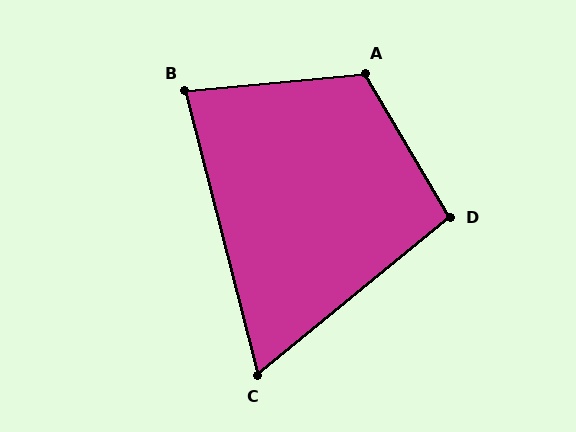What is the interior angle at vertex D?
Approximately 99 degrees (obtuse).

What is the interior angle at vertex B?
Approximately 81 degrees (acute).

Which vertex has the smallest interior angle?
C, at approximately 65 degrees.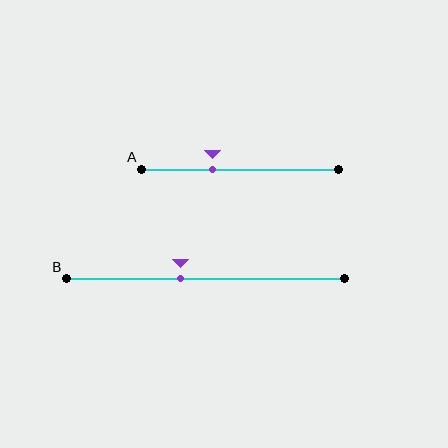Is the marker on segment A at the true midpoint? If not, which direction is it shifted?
No, the marker on segment A is shifted to the left by about 14% of the segment length.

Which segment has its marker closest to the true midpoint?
Segment B has its marker closest to the true midpoint.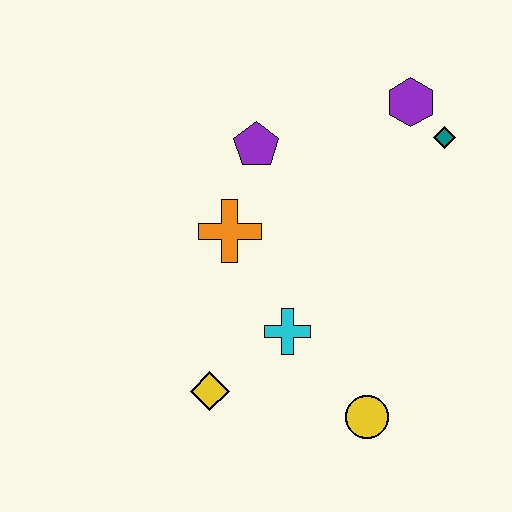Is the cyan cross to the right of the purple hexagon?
No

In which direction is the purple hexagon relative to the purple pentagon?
The purple hexagon is to the right of the purple pentagon.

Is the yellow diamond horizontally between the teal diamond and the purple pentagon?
No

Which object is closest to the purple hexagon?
The teal diamond is closest to the purple hexagon.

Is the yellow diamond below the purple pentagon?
Yes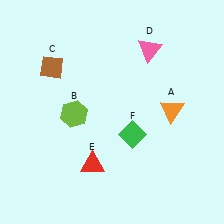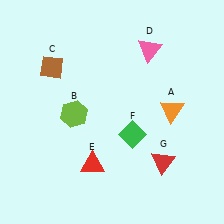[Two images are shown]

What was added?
A red triangle (G) was added in Image 2.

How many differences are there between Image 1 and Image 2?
There is 1 difference between the two images.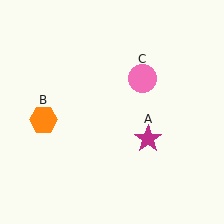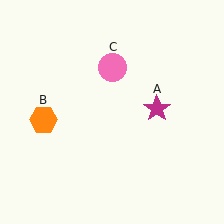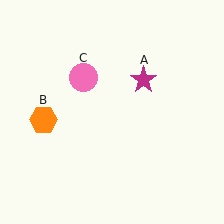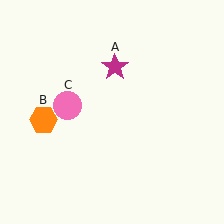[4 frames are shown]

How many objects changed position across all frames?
2 objects changed position: magenta star (object A), pink circle (object C).